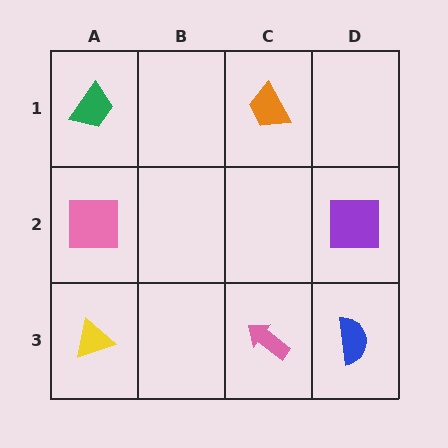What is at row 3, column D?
A blue semicircle.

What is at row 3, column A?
A yellow triangle.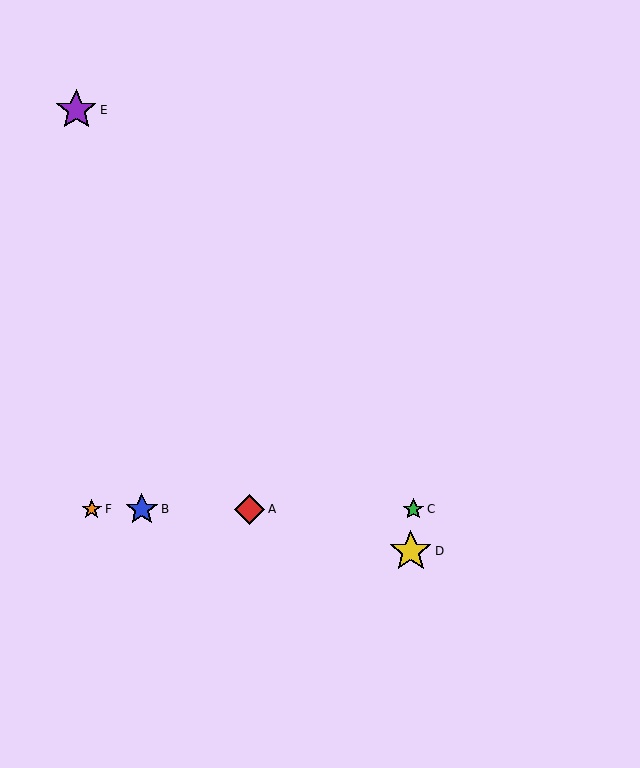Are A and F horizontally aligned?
Yes, both are at y≈509.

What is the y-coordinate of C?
Object C is at y≈509.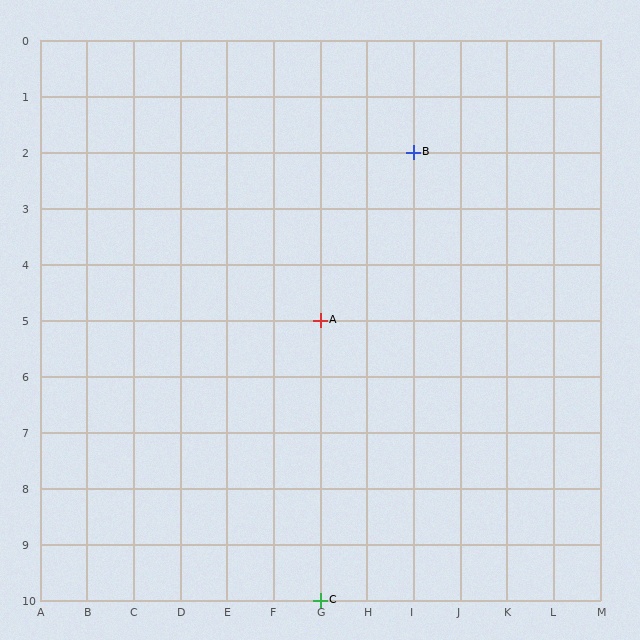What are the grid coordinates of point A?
Point A is at grid coordinates (G, 5).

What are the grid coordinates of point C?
Point C is at grid coordinates (G, 10).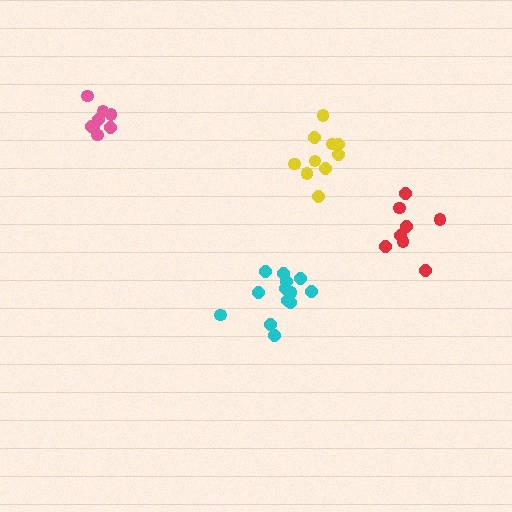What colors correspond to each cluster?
The clusters are colored: red, yellow, pink, cyan.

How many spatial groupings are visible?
There are 4 spatial groupings.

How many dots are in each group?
Group 1: 8 dots, Group 2: 10 dots, Group 3: 8 dots, Group 4: 13 dots (39 total).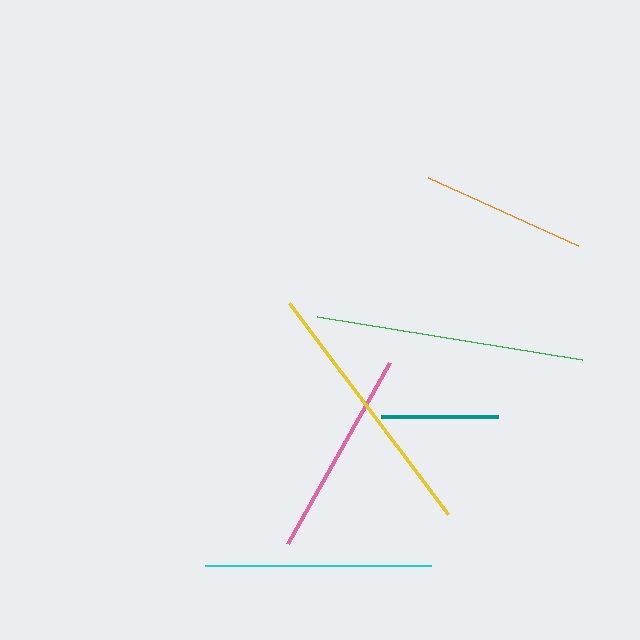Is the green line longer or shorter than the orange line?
The green line is longer than the orange line.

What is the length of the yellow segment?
The yellow segment is approximately 264 pixels long.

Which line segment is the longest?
The green line is the longest at approximately 268 pixels.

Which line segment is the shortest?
The teal line is the shortest at approximately 117 pixels.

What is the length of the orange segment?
The orange segment is approximately 166 pixels long.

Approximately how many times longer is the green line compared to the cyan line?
The green line is approximately 1.2 times the length of the cyan line.